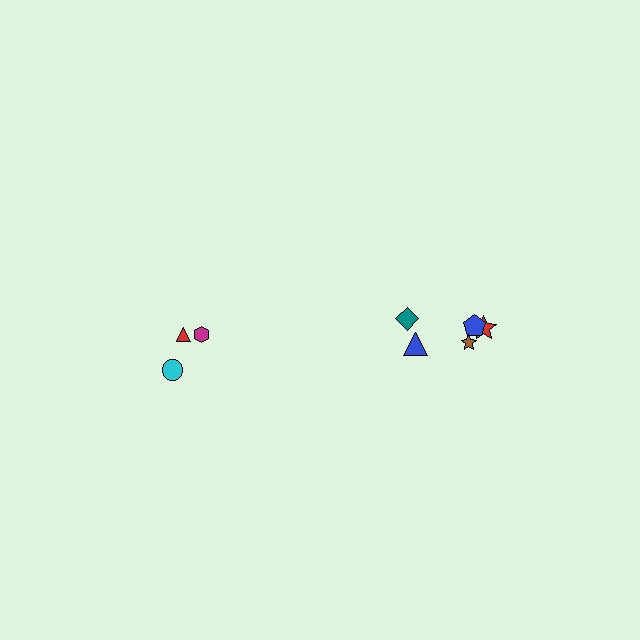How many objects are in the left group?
There are 3 objects.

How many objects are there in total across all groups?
There are 8 objects.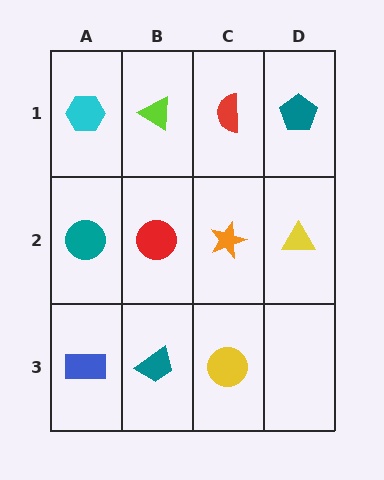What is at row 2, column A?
A teal circle.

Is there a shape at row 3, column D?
No, that cell is empty.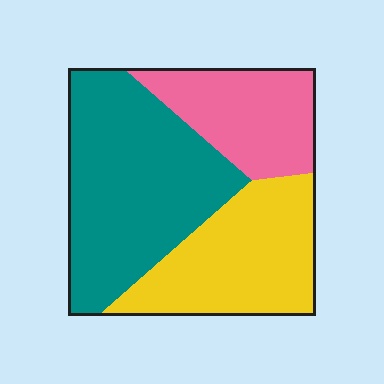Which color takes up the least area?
Pink, at roughly 25%.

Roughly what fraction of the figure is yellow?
Yellow covers around 30% of the figure.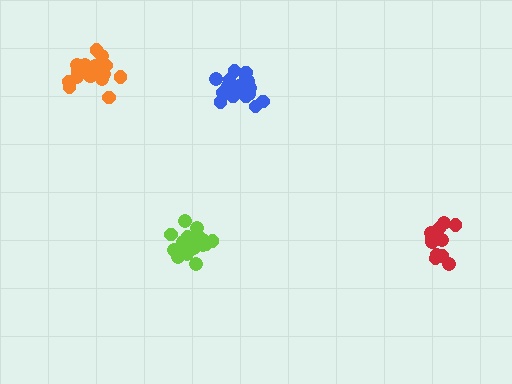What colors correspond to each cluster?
The clusters are colored: red, blue, orange, lime.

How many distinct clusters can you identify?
There are 4 distinct clusters.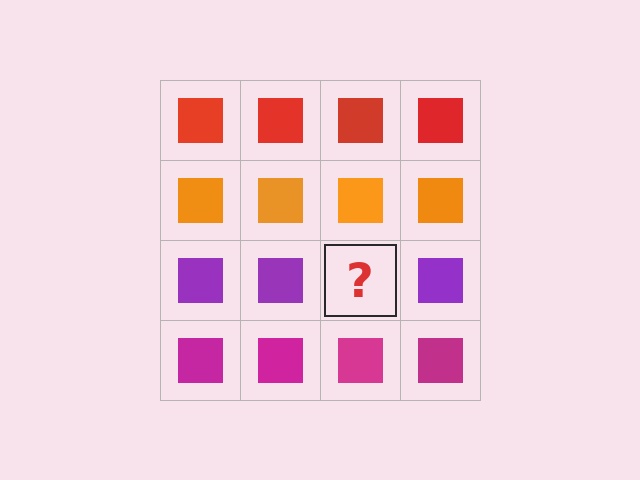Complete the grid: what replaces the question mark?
The question mark should be replaced with a purple square.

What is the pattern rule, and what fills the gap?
The rule is that each row has a consistent color. The gap should be filled with a purple square.